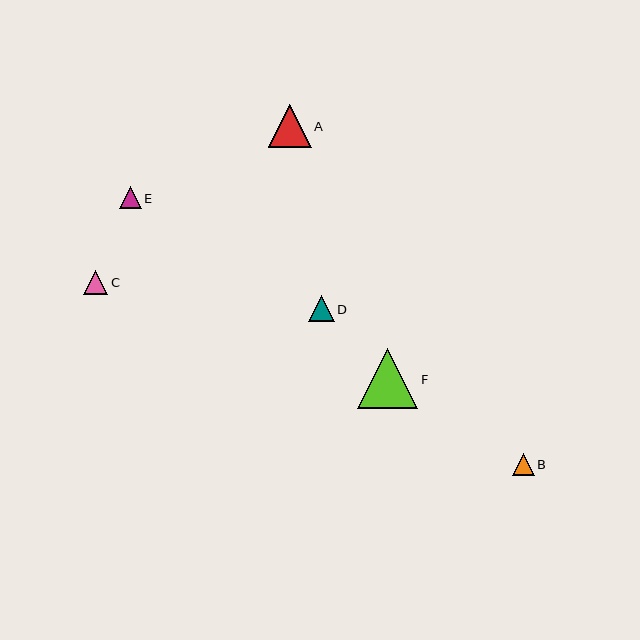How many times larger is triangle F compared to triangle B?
Triangle F is approximately 2.8 times the size of triangle B.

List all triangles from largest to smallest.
From largest to smallest: F, A, D, C, E, B.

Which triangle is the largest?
Triangle F is the largest with a size of approximately 60 pixels.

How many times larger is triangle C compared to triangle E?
Triangle C is approximately 1.1 times the size of triangle E.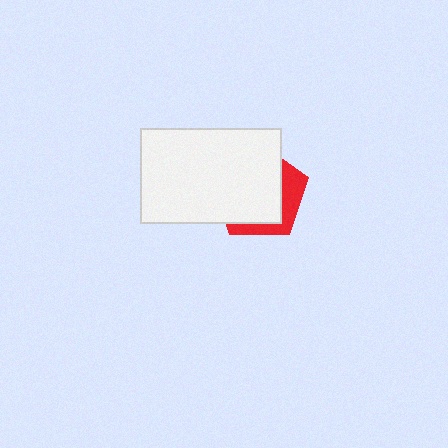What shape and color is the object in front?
The object in front is a white rectangle.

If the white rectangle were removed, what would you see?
You would see the complete red pentagon.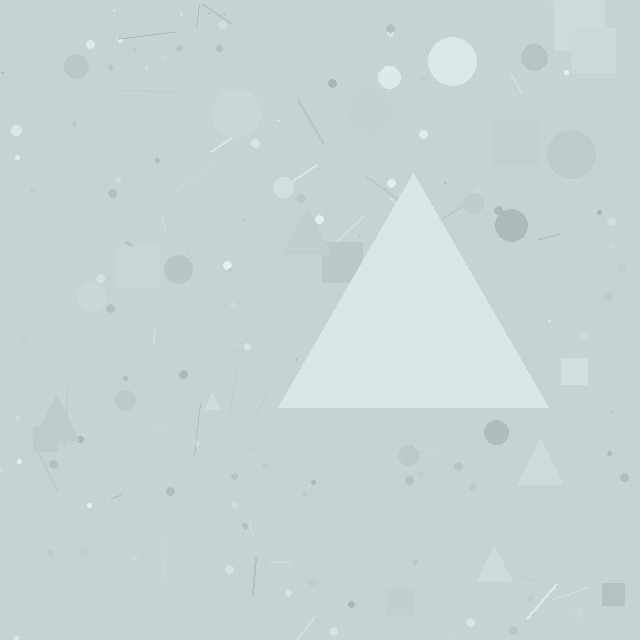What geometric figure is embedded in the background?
A triangle is embedded in the background.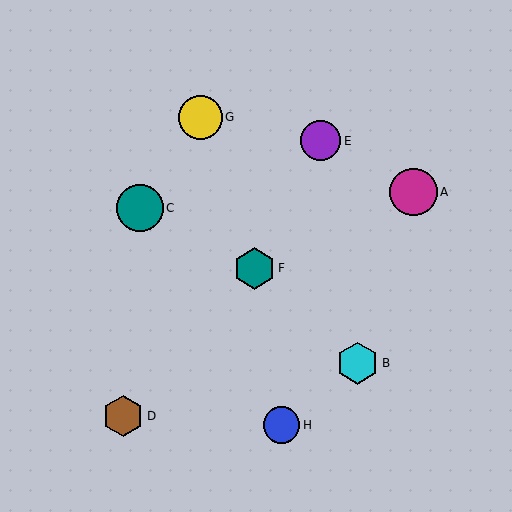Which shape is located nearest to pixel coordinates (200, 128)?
The yellow circle (labeled G) at (200, 117) is nearest to that location.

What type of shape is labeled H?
Shape H is a blue circle.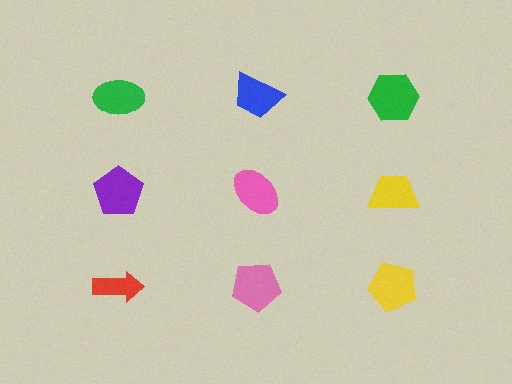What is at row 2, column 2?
A pink ellipse.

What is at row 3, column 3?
A yellow pentagon.